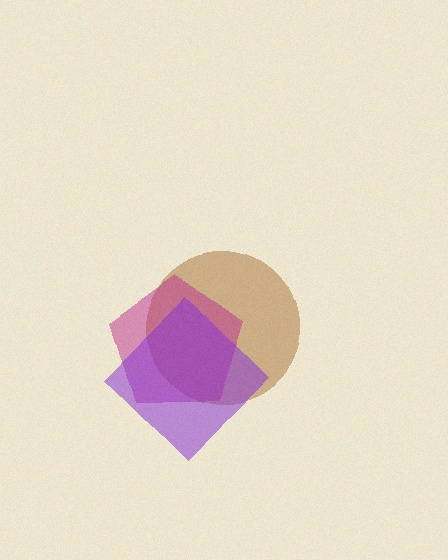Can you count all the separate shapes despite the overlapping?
Yes, there are 3 separate shapes.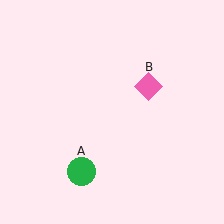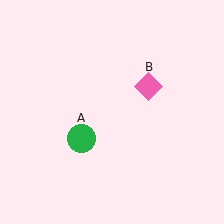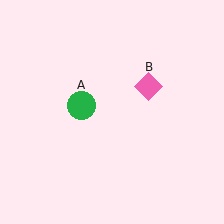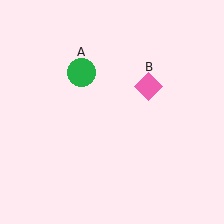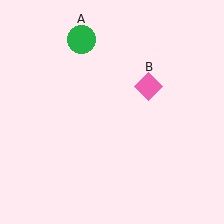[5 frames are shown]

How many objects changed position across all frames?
1 object changed position: green circle (object A).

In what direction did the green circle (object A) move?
The green circle (object A) moved up.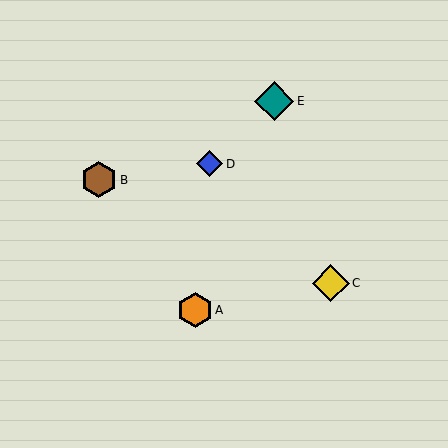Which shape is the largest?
The teal diamond (labeled E) is the largest.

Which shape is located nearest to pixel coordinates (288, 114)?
The teal diamond (labeled E) at (274, 101) is nearest to that location.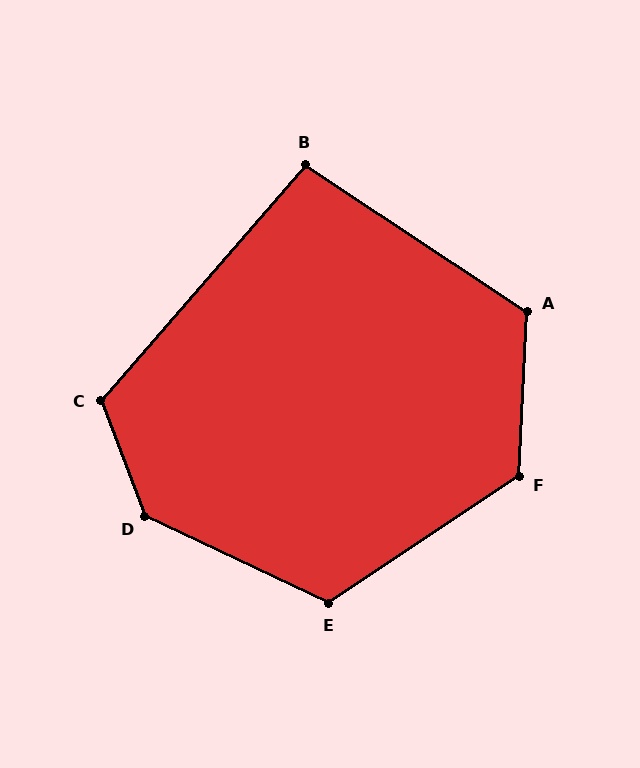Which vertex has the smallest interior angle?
B, at approximately 98 degrees.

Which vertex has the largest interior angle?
D, at approximately 136 degrees.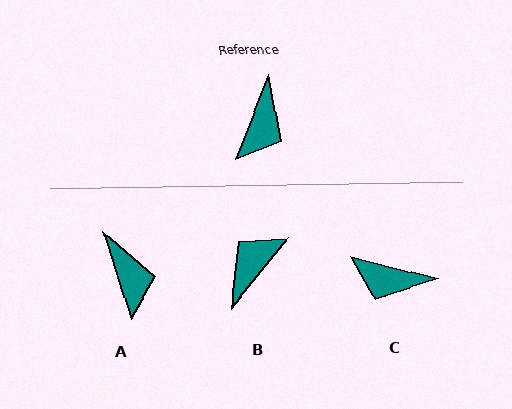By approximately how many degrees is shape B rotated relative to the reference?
Approximately 162 degrees counter-clockwise.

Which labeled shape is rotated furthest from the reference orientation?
B, about 162 degrees away.